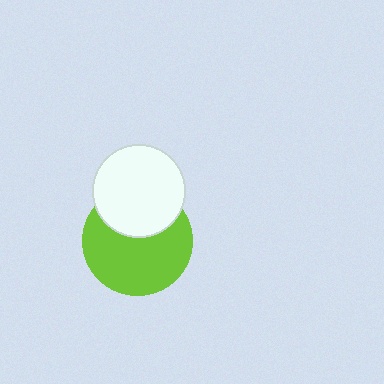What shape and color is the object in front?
The object in front is a white circle.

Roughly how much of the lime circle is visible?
Most of it is visible (roughly 66%).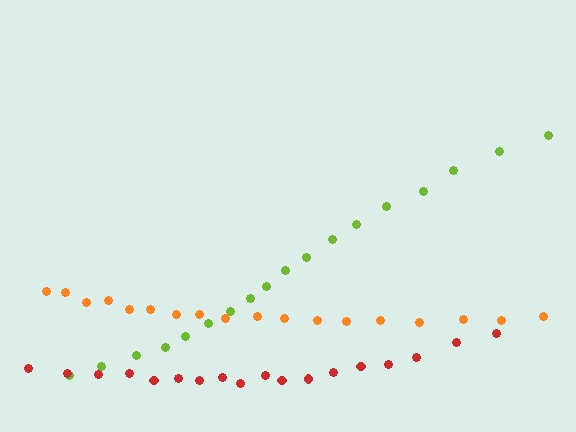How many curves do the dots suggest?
There are 3 distinct paths.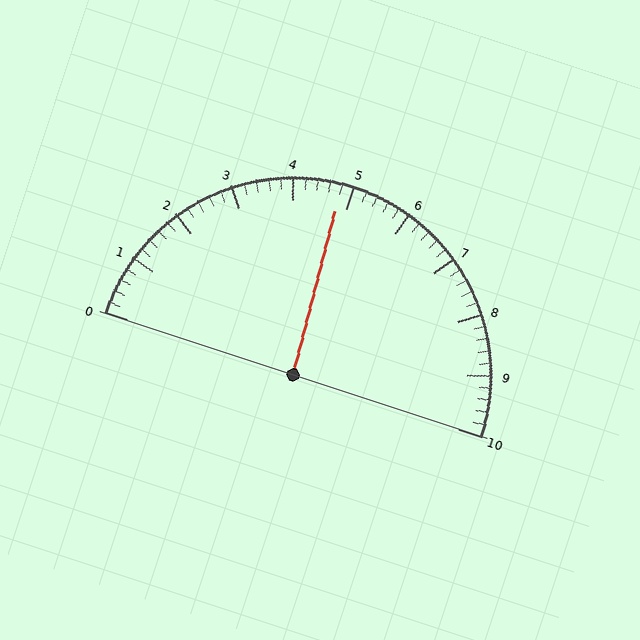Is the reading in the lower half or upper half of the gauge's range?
The reading is in the lower half of the range (0 to 10).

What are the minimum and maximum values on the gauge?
The gauge ranges from 0 to 10.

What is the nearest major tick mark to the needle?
The nearest major tick mark is 5.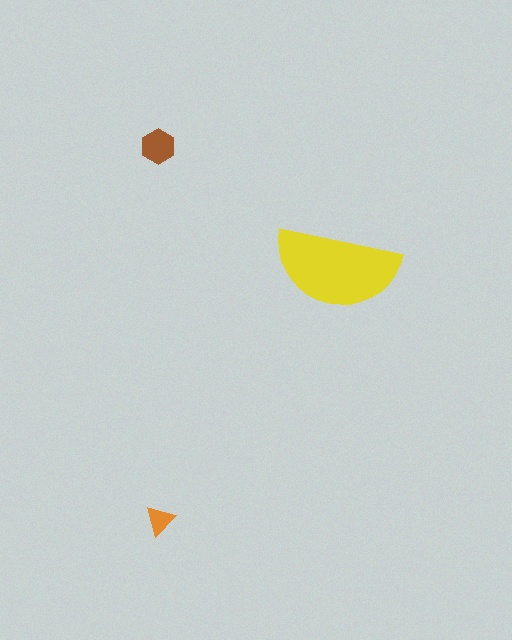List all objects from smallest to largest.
The orange triangle, the brown hexagon, the yellow semicircle.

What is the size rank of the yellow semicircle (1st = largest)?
1st.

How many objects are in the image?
There are 3 objects in the image.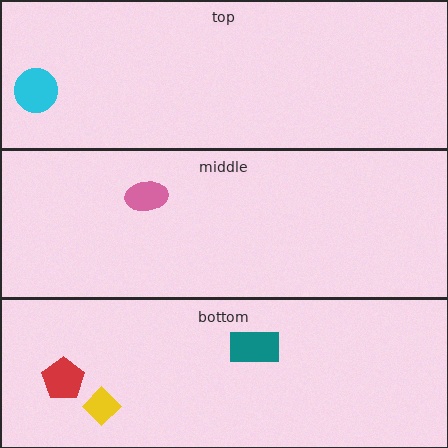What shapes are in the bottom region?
The red pentagon, the teal rectangle, the yellow diamond.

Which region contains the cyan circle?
The top region.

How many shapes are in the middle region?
1.